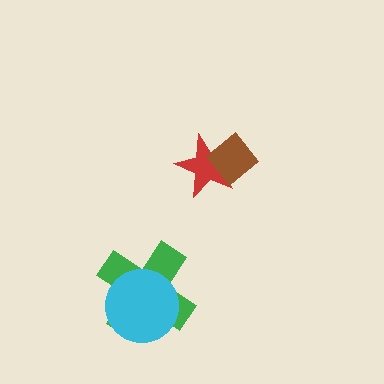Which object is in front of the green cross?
The cyan circle is in front of the green cross.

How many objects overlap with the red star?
1 object overlaps with the red star.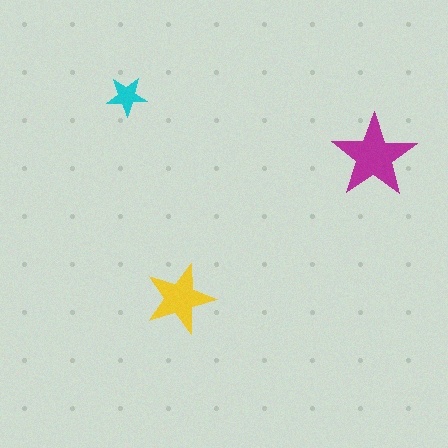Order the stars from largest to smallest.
the magenta one, the yellow one, the cyan one.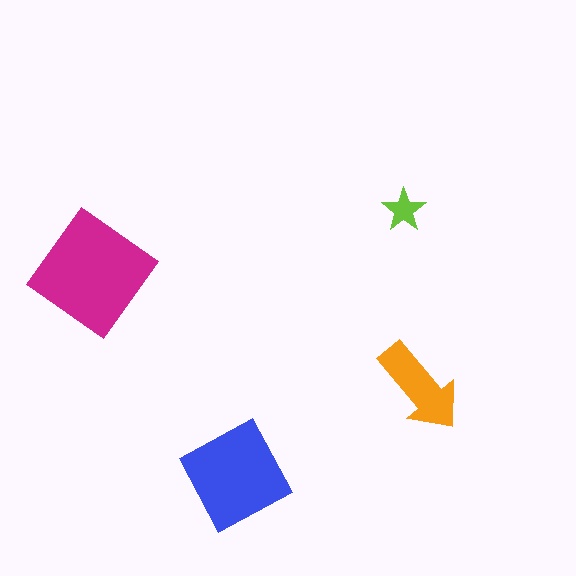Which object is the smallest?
The lime star.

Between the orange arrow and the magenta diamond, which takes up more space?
The magenta diamond.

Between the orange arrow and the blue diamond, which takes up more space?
The blue diamond.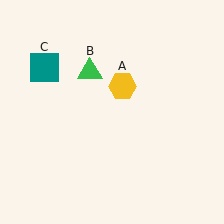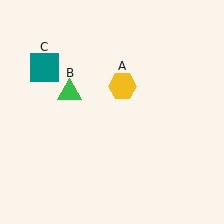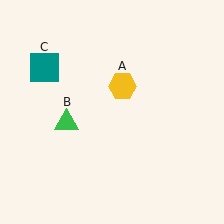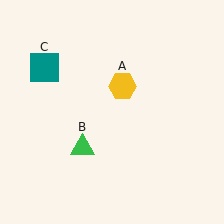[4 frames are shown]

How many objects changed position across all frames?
1 object changed position: green triangle (object B).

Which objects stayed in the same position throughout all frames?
Yellow hexagon (object A) and teal square (object C) remained stationary.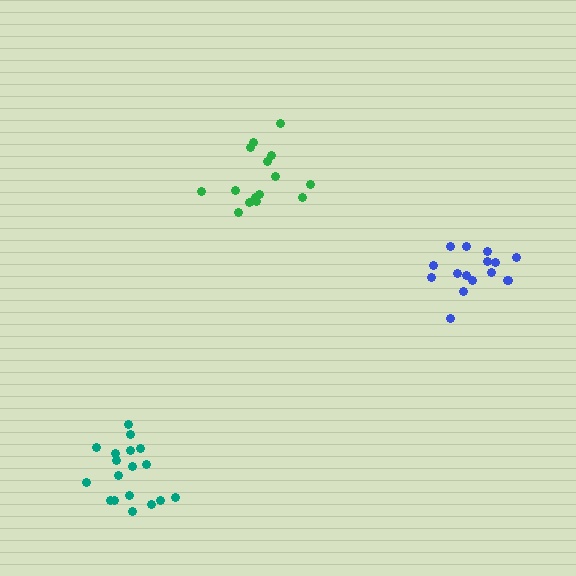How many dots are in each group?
Group 1: 16 dots, Group 2: 15 dots, Group 3: 18 dots (49 total).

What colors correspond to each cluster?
The clusters are colored: blue, green, teal.